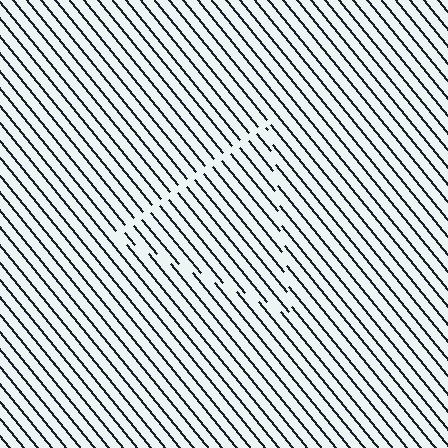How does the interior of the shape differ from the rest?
The interior of the shape contains the same grating, shifted by half a period — the contour is defined by the phase discontinuity where line-ends from the inner and outer gratings abut.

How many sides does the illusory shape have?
3 sides — the line-ends trace a triangle.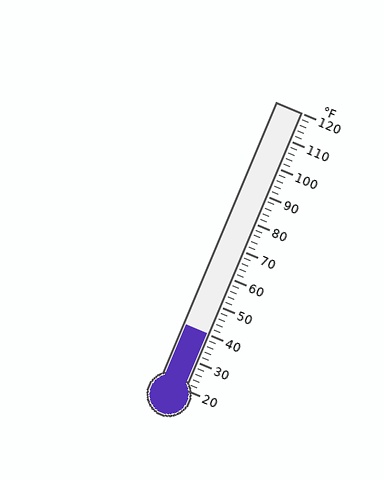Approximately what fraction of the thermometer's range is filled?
The thermometer is filled to approximately 20% of its range.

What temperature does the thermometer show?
The thermometer shows approximately 40°F.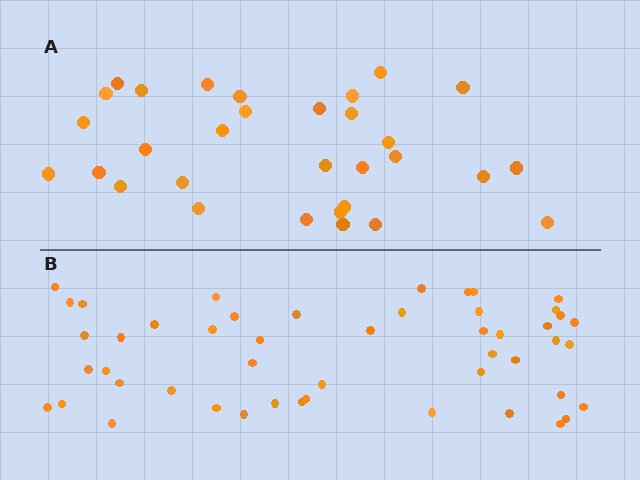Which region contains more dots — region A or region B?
Region B (the bottom region) has more dots.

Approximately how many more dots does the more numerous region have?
Region B has approximately 20 more dots than region A.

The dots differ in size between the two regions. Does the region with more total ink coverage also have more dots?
No. Region A has more total ink coverage because its dots are larger, but region B actually contains more individual dots. Total area can be misleading — the number of items is what matters here.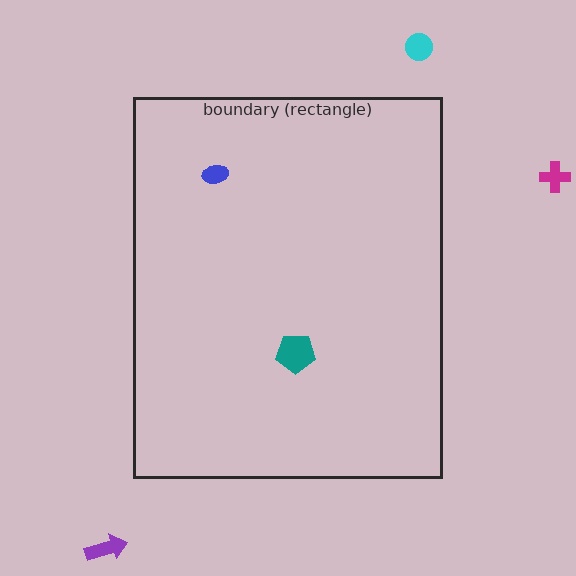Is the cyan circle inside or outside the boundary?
Outside.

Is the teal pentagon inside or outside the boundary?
Inside.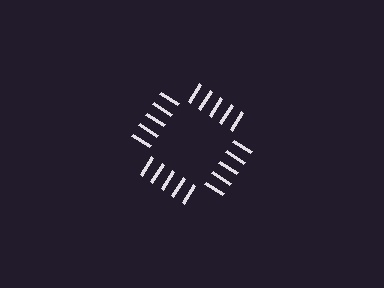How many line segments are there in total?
20 — 5 along each of the 4 edges.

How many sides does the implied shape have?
4 sides — the line-ends trace a square.